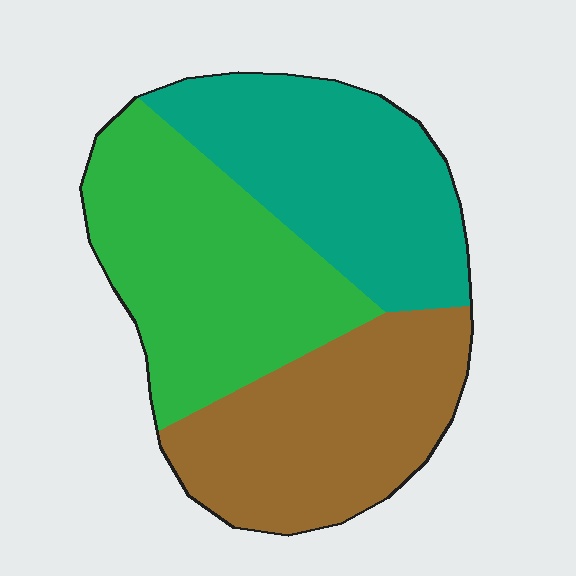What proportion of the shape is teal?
Teal covers 32% of the shape.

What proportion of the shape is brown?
Brown takes up about one third (1/3) of the shape.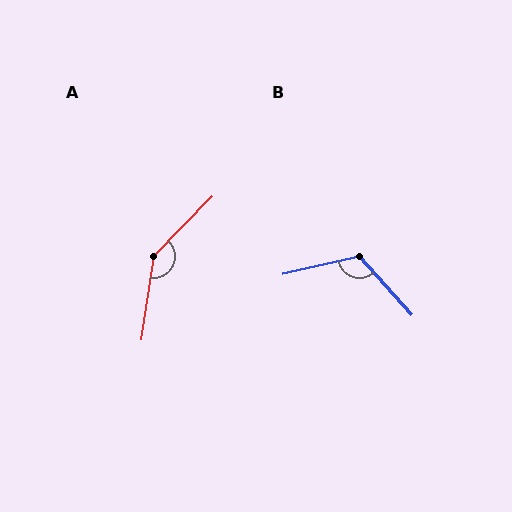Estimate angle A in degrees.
Approximately 143 degrees.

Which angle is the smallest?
B, at approximately 119 degrees.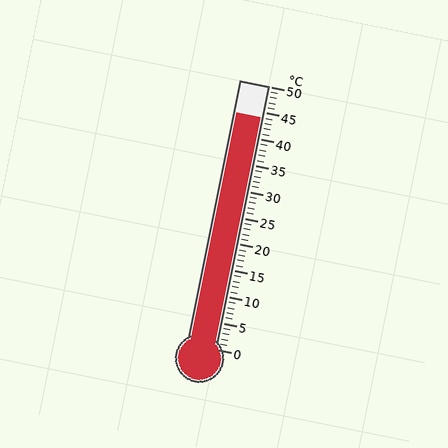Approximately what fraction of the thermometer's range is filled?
The thermometer is filled to approximately 90% of its range.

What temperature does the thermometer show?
The thermometer shows approximately 44°C.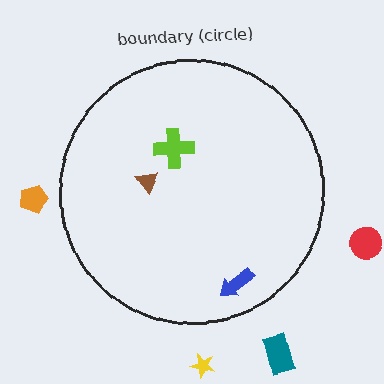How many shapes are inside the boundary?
3 inside, 4 outside.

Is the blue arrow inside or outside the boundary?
Inside.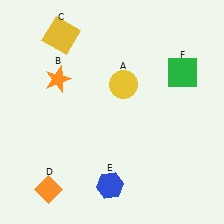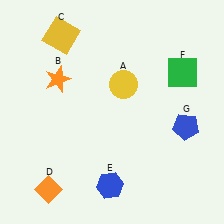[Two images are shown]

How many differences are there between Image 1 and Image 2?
There is 1 difference between the two images.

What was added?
A blue pentagon (G) was added in Image 2.